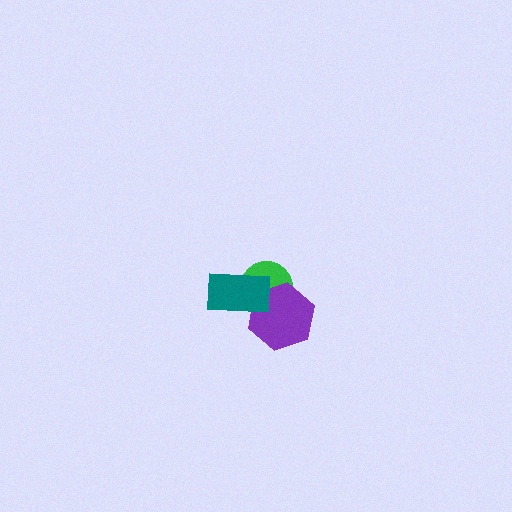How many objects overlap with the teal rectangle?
2 objects overlap with the teal rectangle.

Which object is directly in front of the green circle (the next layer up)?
The purple hexagon is directly in front of the green circle.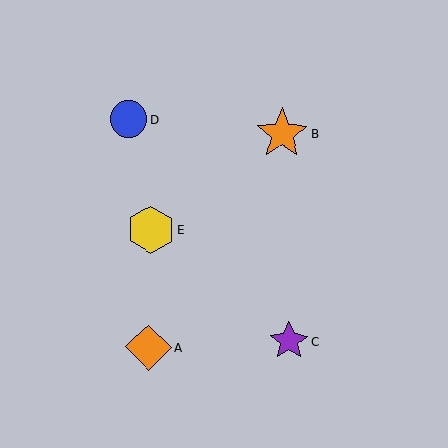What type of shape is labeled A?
Shape A is an orange diamond.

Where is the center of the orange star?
The center of the orange star is at (282, 134).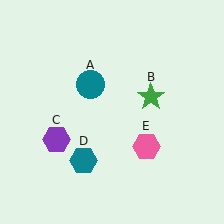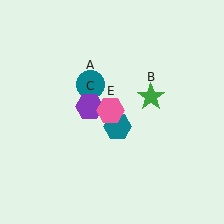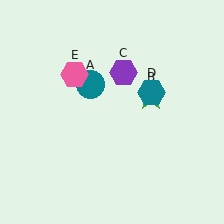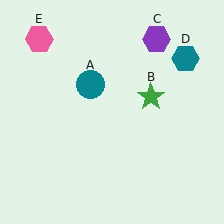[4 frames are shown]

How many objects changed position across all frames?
3 objects changed position: purple hexagon (object C), teal hexagon (object D), pink hexagon (object E).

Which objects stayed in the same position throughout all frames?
Teal circle (object A) and green star (object B) remained stationary.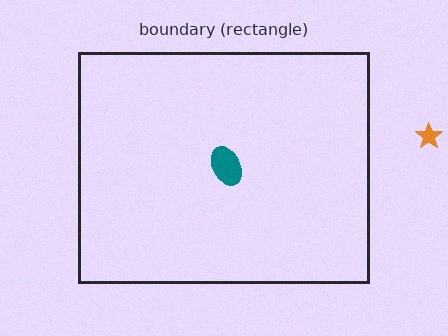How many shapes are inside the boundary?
1 inside, 1 outside.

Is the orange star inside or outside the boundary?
Outside.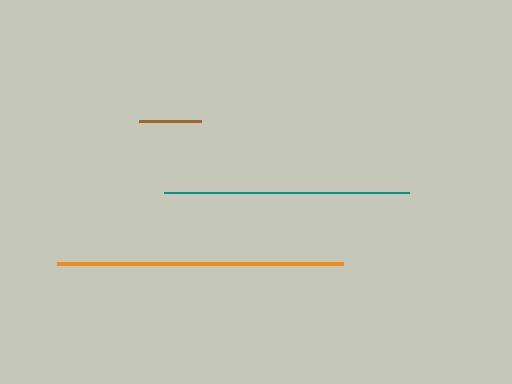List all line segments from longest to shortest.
From longest to shortest: orange, teal, brown.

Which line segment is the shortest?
The brown line is the shortest at approximately 62 pixels.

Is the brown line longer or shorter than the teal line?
The teal line is longer than the brown line.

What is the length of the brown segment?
The brown segment is approximately 62 pixels long.